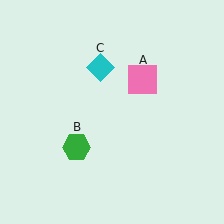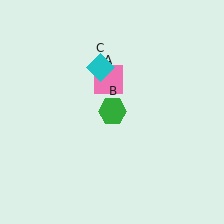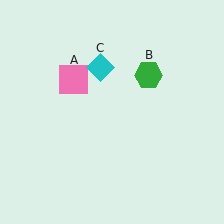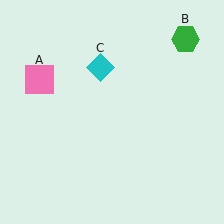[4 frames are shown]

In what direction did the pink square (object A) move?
The pink square (object A) moved left.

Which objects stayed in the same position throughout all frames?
Cyan diamond (object C) remained stationary.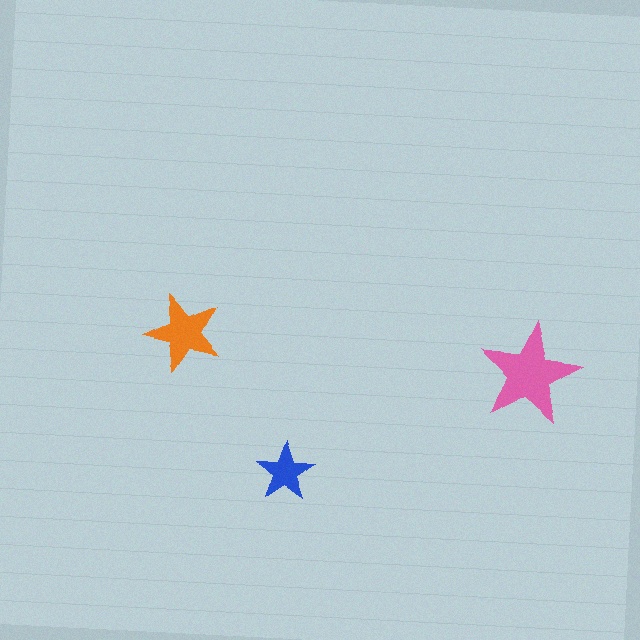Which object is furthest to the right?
The pink star is rightmost.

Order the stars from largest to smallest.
the pink one, the orange one, the blue one.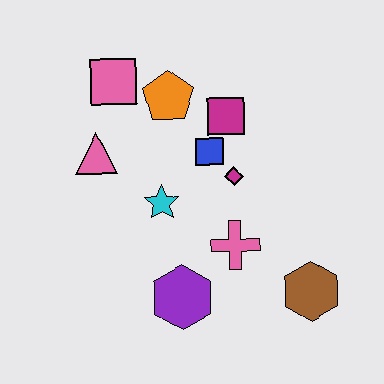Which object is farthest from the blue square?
The brown hexagon is farthest from the blue square.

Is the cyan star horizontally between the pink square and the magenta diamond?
Yes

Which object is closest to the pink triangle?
The pink square is closest to the pink triangle.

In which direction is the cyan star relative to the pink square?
The cyan star is below the pink square.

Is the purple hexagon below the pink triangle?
Yes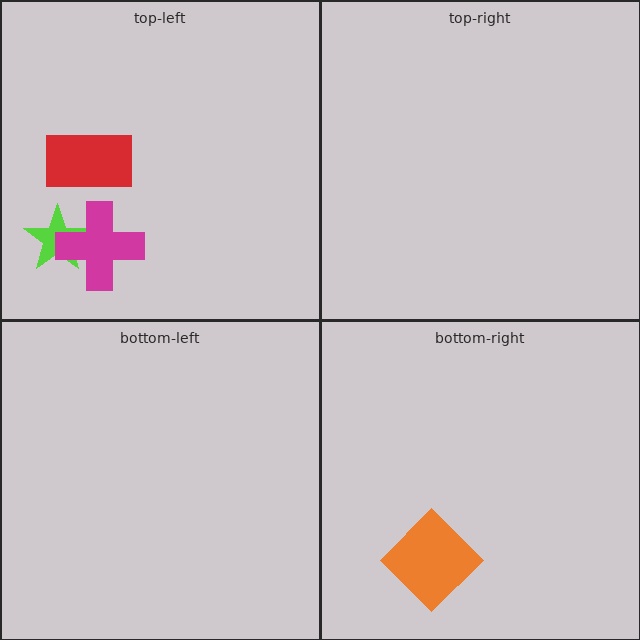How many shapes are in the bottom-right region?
1.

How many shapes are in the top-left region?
3.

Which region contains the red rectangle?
The top-left region.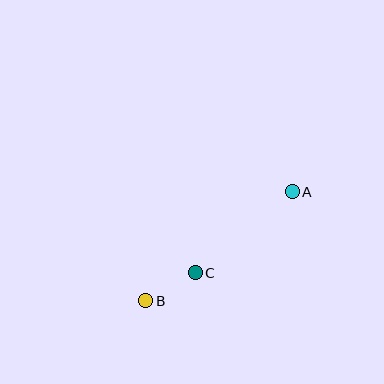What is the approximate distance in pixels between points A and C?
The distance between A and C is approximately 126 pixels.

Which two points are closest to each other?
Points B and C are closest to each other.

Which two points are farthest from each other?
Points A and B are farthest from each other.